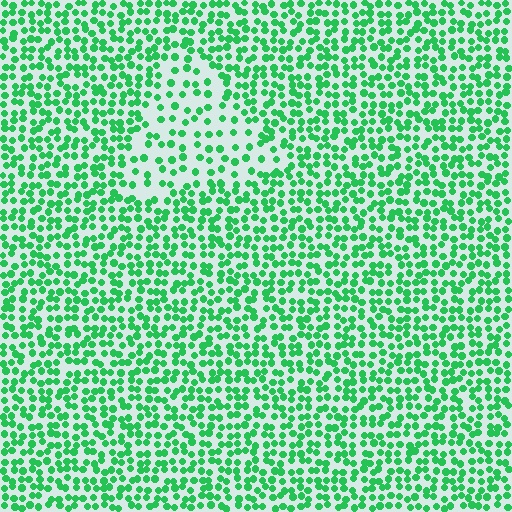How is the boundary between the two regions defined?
The boundary is defined by a change in element density (approximately 2.0x ratio). All elements are the same color, size, and shape.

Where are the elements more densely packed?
The elements are more densely packed outside the triangle boundary.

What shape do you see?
I see a triangle.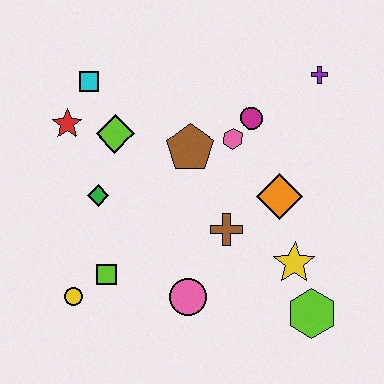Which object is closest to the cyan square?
The red star is closest to the cyan square.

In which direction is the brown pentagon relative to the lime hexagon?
The brown pentagon is above the lime hexagon.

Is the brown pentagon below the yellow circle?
No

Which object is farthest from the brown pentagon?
The lime hexagon is farthest from the brown pentagon.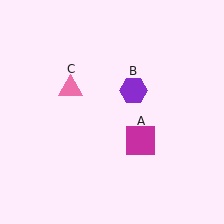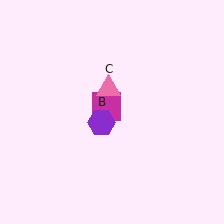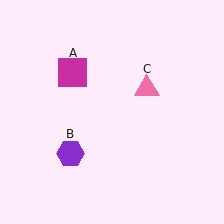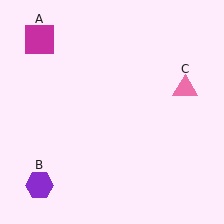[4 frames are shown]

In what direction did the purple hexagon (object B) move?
The purple hexagon (object B) moved down and to the left.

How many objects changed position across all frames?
3 objects changed position: magenta square (object A), purple hexagon (object B), pink triangle (object C).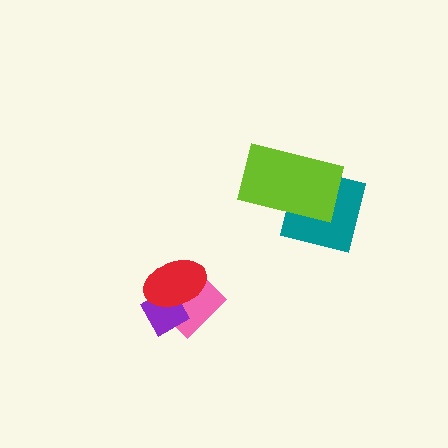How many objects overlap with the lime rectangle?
1 object overlaps with the lime rectangle.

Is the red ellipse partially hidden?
No, no other shape covers it.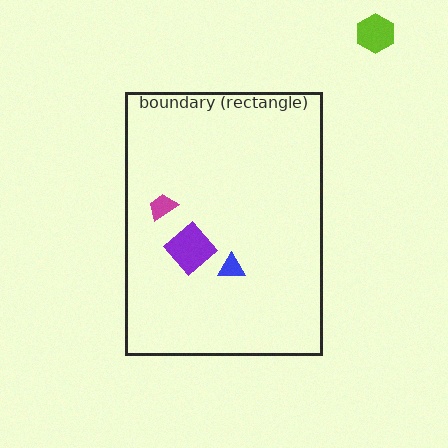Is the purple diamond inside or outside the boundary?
Inside.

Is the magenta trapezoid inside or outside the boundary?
Inside.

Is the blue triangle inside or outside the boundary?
Inside.